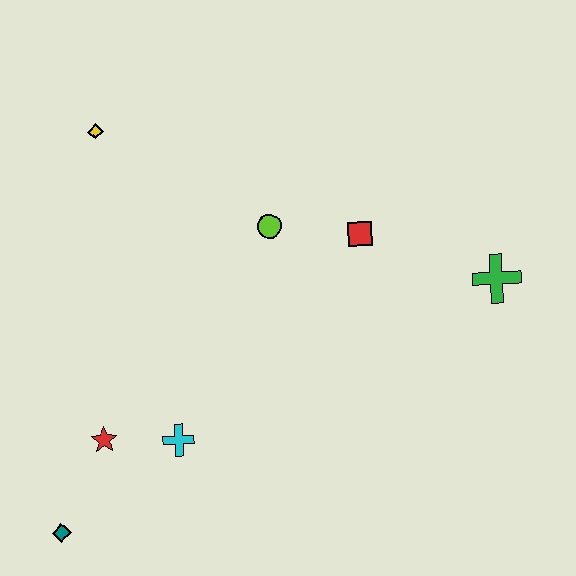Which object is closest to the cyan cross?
The red star is closest to the cyan cross.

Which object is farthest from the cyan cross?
The green cross is farthest from the cyan cross.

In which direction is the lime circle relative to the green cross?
The lime circle is to the left of the green cross.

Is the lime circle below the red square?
No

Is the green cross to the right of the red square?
Yes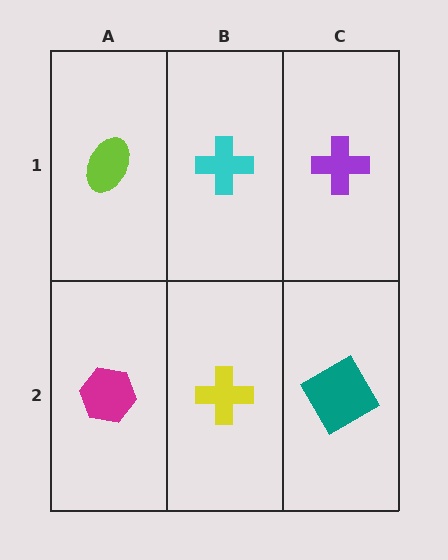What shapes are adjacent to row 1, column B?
A yellow cross (row 2, column B), a lime ellipse (row 1, column A), a purple cross (row 1, column C).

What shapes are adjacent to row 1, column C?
A teal diamond (row 2, column C), a cyan cross (row 1, column B).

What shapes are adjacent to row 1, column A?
A magenta hexagon (row 2, column A), a cyan cross (row 1, column B).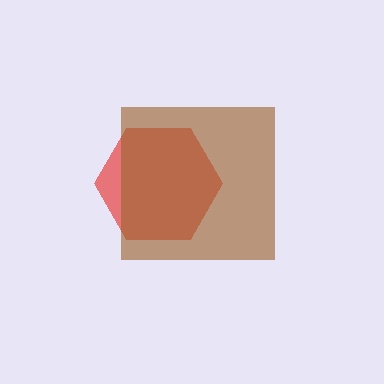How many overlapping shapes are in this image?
There are 2 overlapping shapes in the image.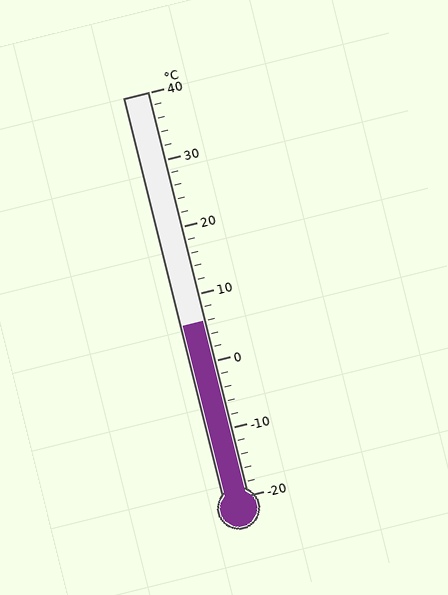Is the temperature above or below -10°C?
The temperature is above -10°C.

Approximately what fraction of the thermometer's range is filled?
The thermometer is filled to approximately 45% of its range.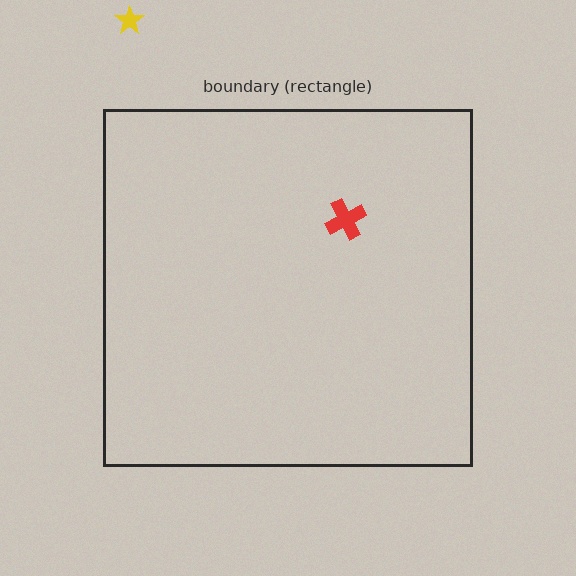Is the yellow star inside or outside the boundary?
Outside.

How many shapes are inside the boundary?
1 inside, 1 outside.